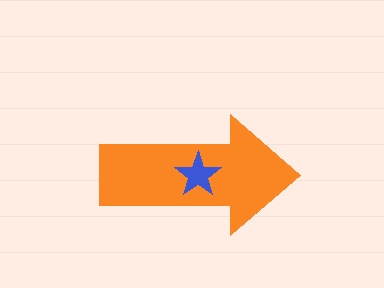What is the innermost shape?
The blue star.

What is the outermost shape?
The orange arrow.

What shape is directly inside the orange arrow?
The blue star.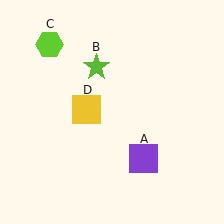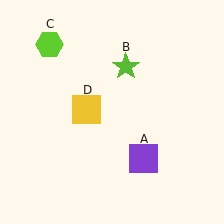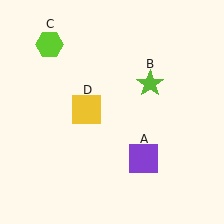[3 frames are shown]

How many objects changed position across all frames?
1 object changed position: lime star (object B).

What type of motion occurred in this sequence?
The lime star (object B) rotated clockwise around the center of the scene.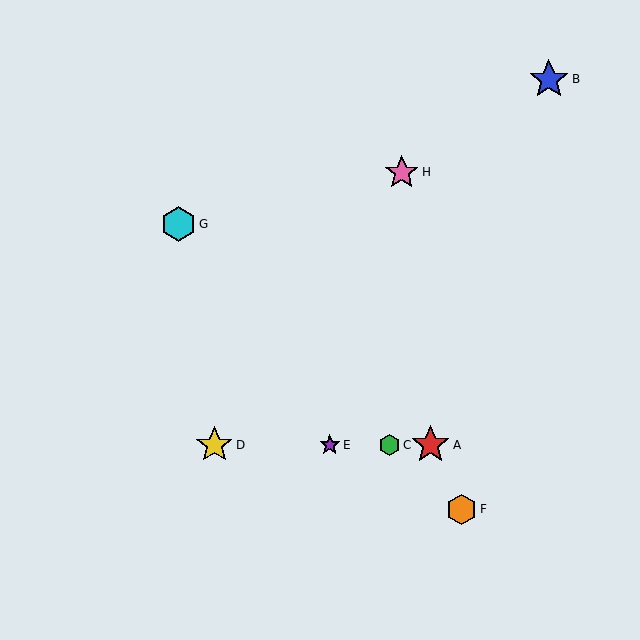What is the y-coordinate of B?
Object B is at y≈79.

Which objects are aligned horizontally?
Objects A, C, D, E are aligned horizontally.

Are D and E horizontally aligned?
Yes, both are at y≈445.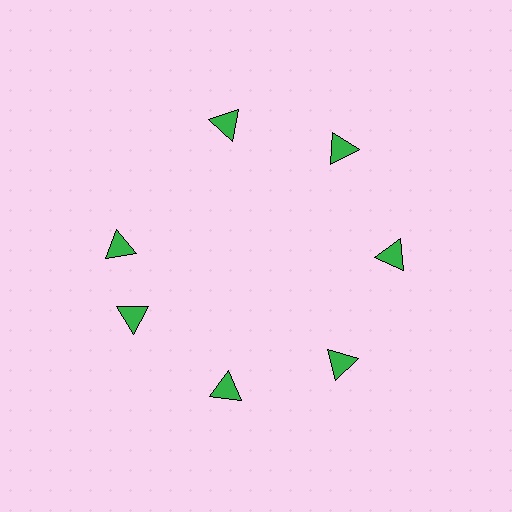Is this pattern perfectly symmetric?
No. The 7 green triangles are arranged in a ring, but one element near the 10 o'clock position is rotated out of alignment along the ring, breaking the 7-fold rotational symmetry.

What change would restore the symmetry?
The symmetry would be restored by rotating it back into even spacing with its neighbors so that all 7 triangles sit at equal angles and equal distance from the center.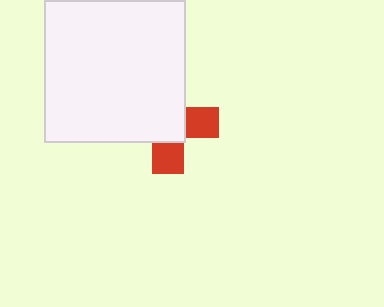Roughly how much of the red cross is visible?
A small part of it is visible (roughly 37%).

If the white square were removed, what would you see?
You would see the complete red cross.